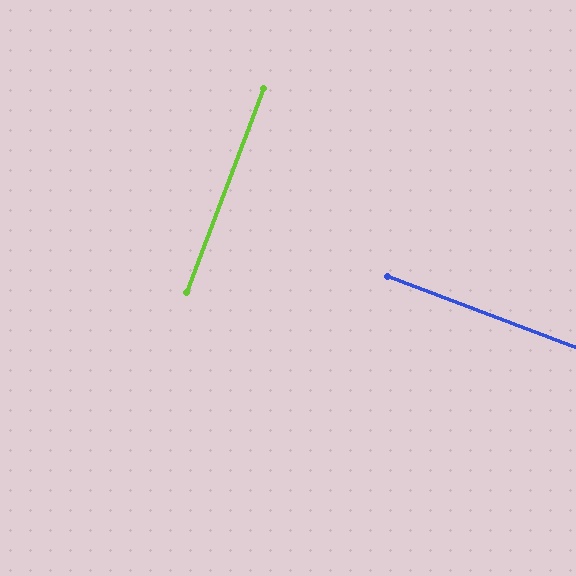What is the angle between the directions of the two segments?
Approximately 90 degrees.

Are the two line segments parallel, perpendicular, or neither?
Perpendicular — they meet at approximately 90°.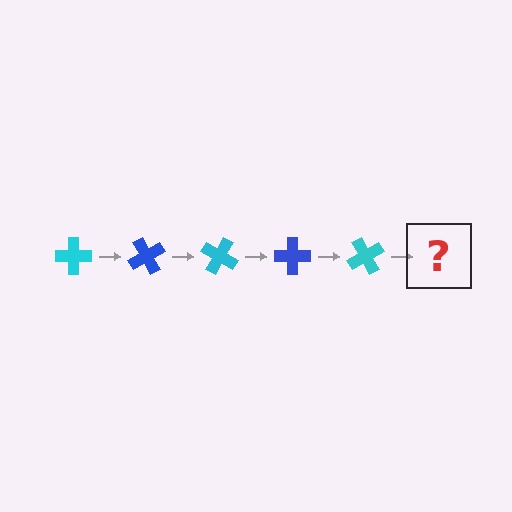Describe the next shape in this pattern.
It should be a blue cross, rotated 300 degrees from the start.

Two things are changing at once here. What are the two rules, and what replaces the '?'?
The two rules are that it rotates 60 degrees each step and the color cycles through cyan and blue. The '?' should be a blue cross, rotated 300 degrees from the start.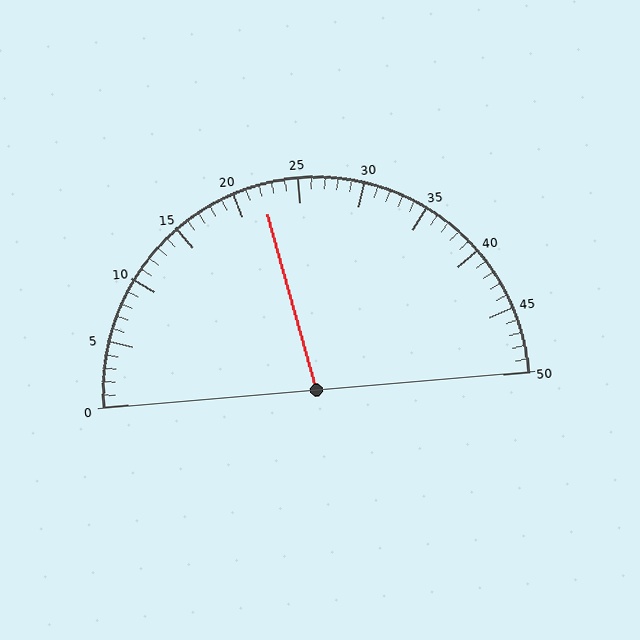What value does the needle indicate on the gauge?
The needle indicates approximately 22.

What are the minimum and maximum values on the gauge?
The gauge ranges from 0 to 50.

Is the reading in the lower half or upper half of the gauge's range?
The reading is in the lower half of the range (0 to 50).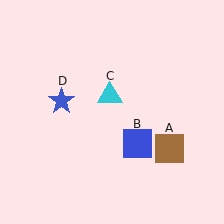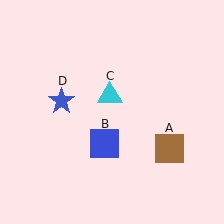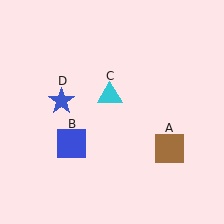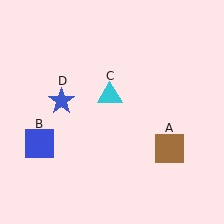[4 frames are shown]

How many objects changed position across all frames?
1 object changed position: blue square (object B).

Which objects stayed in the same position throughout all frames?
Brown square (object A) and cyan triangle (object C) and blue star (object D) remained stationary.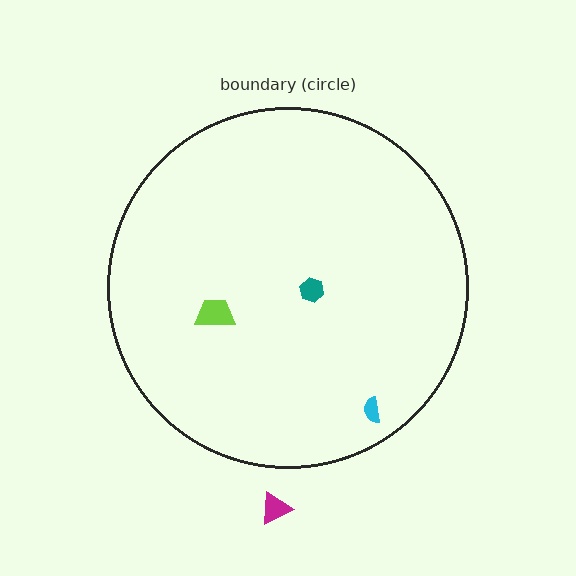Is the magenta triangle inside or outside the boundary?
Outside.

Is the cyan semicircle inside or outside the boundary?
Inside.